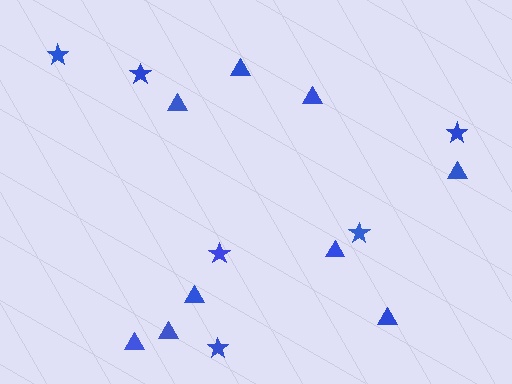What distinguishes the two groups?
There are 2 groups: one group of triangles (9) and one group of stars (6).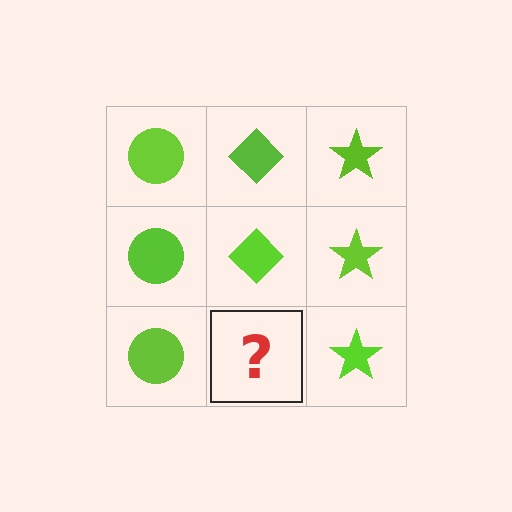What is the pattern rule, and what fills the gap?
The rule is that each column has a consistent shape. The gap should be filled with a lime diamond.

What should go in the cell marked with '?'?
The missing cell should contain a lime diamond.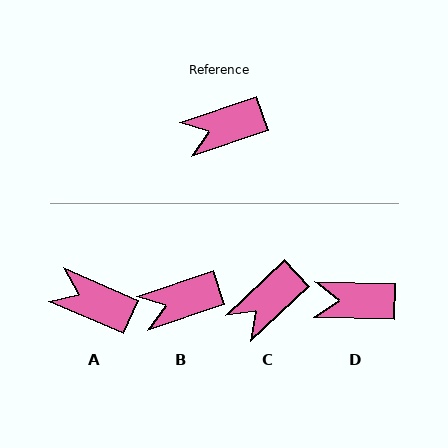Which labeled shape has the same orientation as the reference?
B.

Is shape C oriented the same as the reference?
No, it is off by about 24 degrees.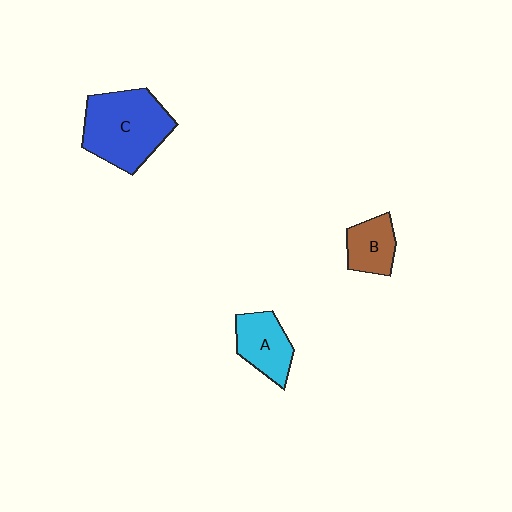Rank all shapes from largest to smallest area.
From largest to smallest: C (blue), A (cyan), B (brown).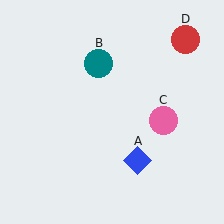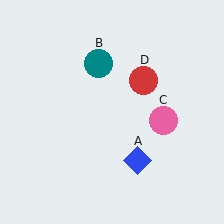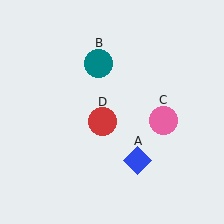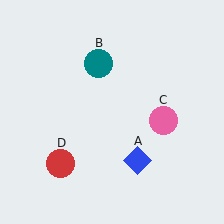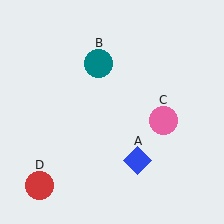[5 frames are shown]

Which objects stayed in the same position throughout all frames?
Blue diamond (object A) and teal circle (object B) and pink circle (object C) remained stationary.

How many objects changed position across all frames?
1 object changed position: red circle (object D).